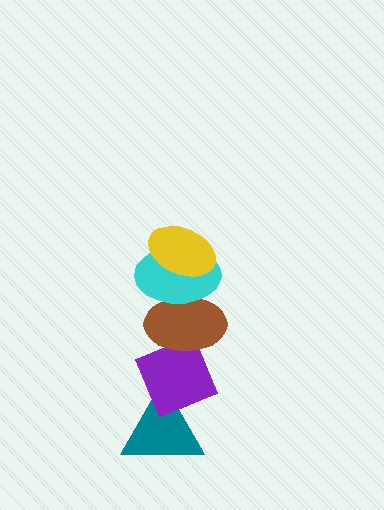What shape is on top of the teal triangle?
The purple diamond is on top of the teal triangle.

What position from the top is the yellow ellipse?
The yellow ellipse is 1st from the top.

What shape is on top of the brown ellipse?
The cyan ellipse is on top of the brown ellipse.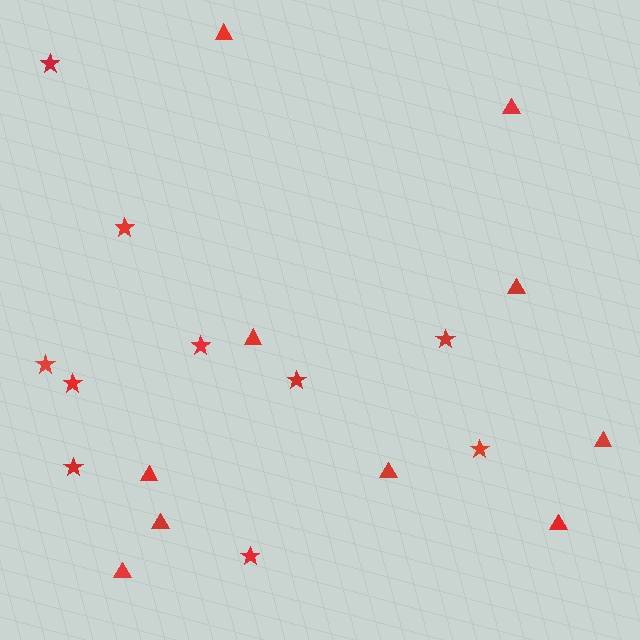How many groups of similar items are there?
There are 2 groups: one group of triangles (10) and one group of stars (10).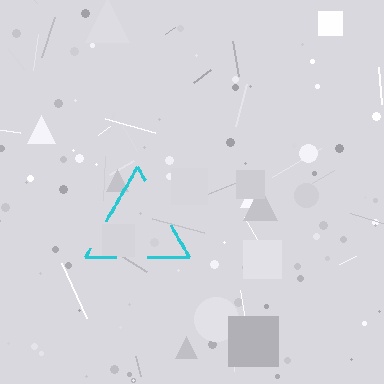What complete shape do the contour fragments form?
The contour fragments form a triangle.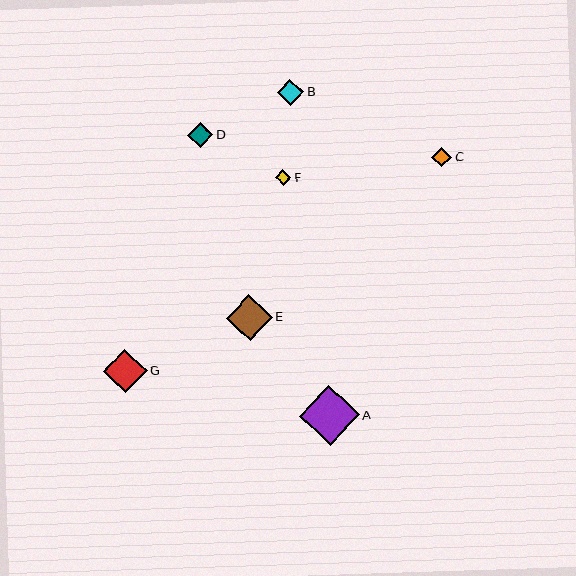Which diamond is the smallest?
Diamond F is the smallest with a size of approximately 15 pixels.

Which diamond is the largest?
Diamond A is the largest with a size of approximately 60 pixels.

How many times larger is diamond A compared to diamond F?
Diamond A is approximately 3.9 times the size of diamond F.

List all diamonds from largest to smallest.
From largest to smallest: A, E, G, B, D, C, F.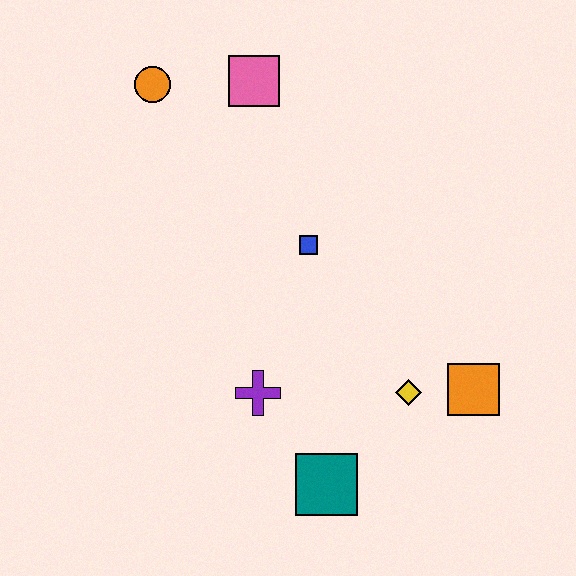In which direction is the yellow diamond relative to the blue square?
The yellow diamond is below the blue square.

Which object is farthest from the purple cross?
The orange circle is farthest from the purple cross.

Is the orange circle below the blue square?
No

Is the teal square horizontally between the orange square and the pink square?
Yes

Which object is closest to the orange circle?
The pink square is closest to the orange circle.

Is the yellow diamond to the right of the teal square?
Yes